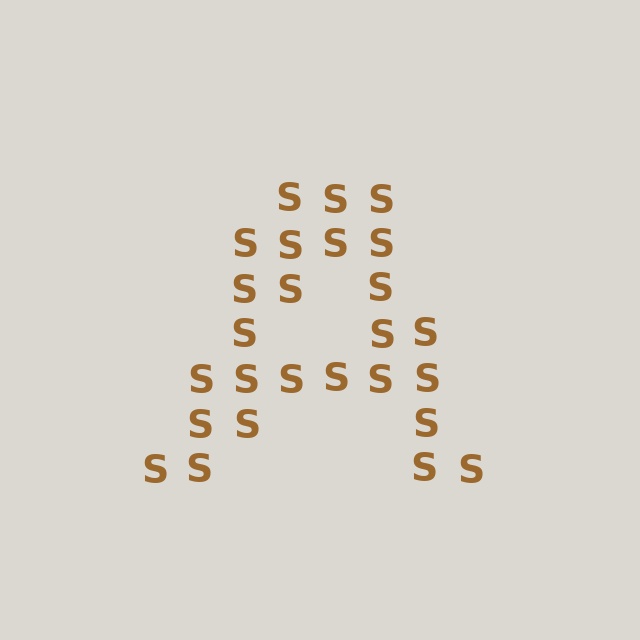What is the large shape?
The large shape is the letter A.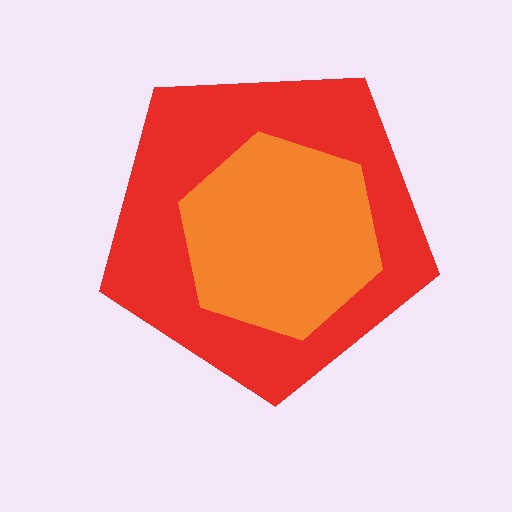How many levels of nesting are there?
2.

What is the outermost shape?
The red pentagon.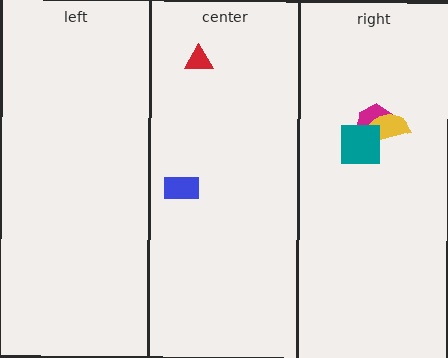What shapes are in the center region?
The blue rectangle, the red triangle.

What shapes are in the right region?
The magenta hexagon, the yellow semicircle, the teal square.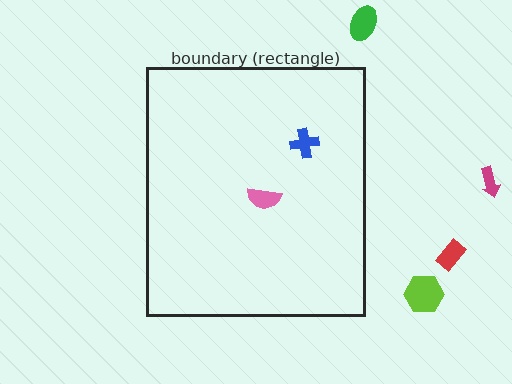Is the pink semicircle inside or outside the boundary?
Inside.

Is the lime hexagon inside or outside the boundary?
Outside.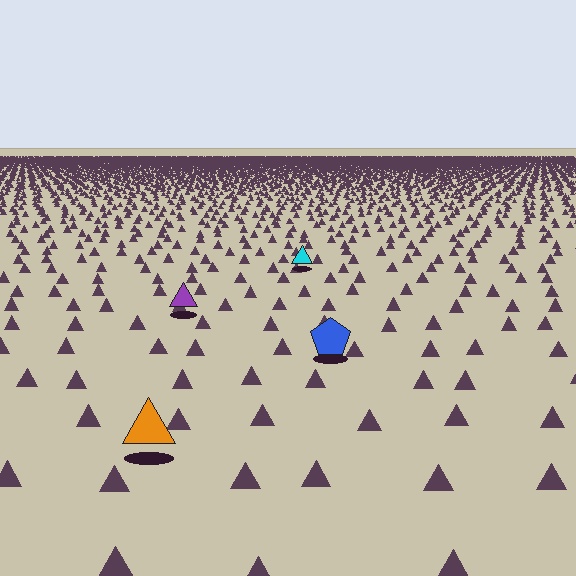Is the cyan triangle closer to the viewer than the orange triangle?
No. The orange triangle is closer — you can tell from the texture gradient: the ground texture is coarser near it.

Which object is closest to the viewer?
The orange triangle is closest. The texture marks near it are larger and more spread out.